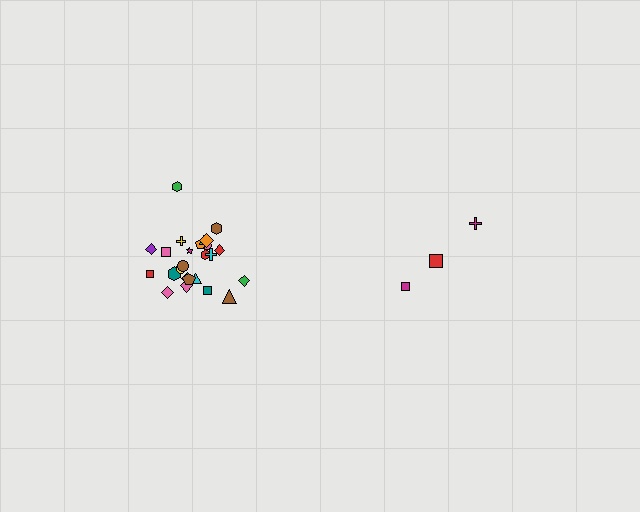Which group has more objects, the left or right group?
The left group.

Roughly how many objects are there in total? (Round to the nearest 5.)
Roughly 30 objects in total.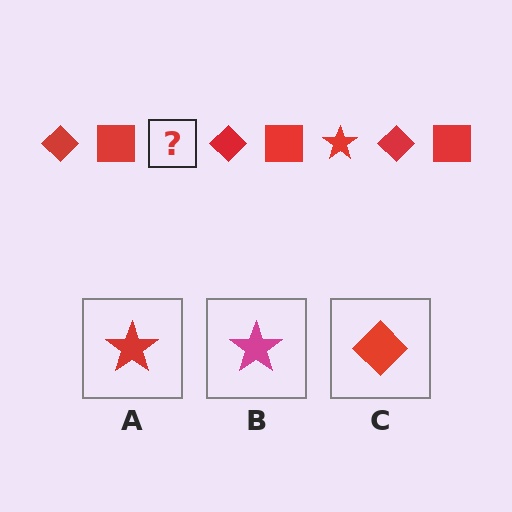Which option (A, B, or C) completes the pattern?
A.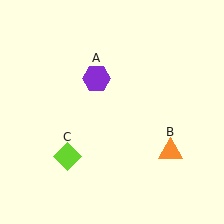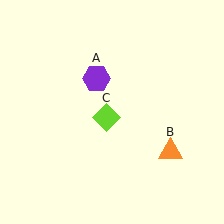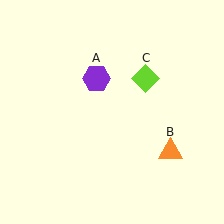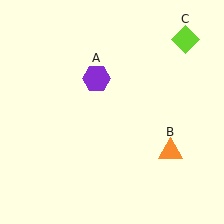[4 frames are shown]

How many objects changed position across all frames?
1 object changed position: lime diamond (object C).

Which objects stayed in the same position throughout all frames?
Purple hexagon (object A) and orange triangle (object B) remained stationary.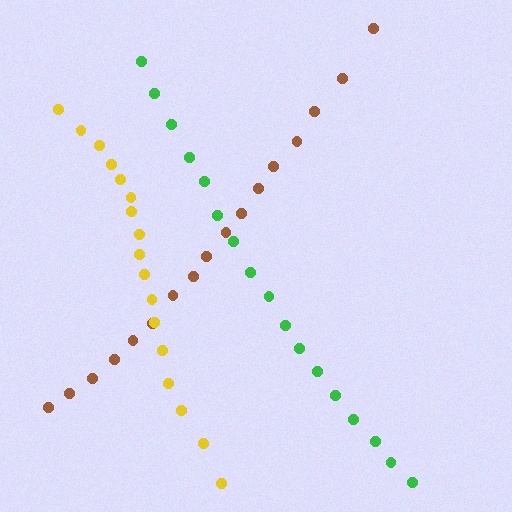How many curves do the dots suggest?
There are 3 distinct paths.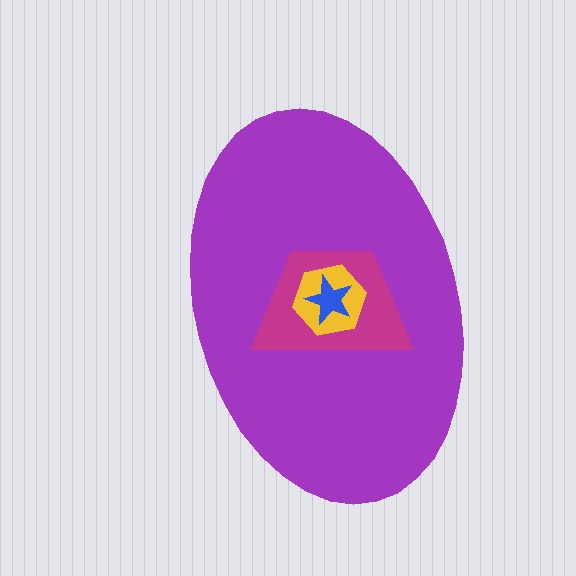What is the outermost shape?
The purple ellipse.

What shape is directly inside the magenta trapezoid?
The yellow hexagon.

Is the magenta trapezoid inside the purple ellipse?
Yes.